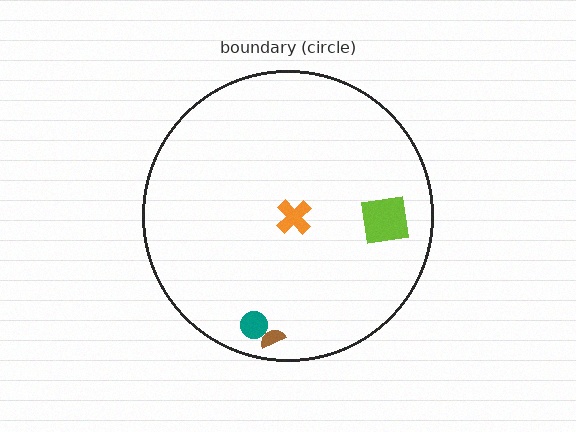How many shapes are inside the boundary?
4 inside, 0 outside.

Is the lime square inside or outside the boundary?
Inside.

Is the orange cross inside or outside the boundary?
Inside.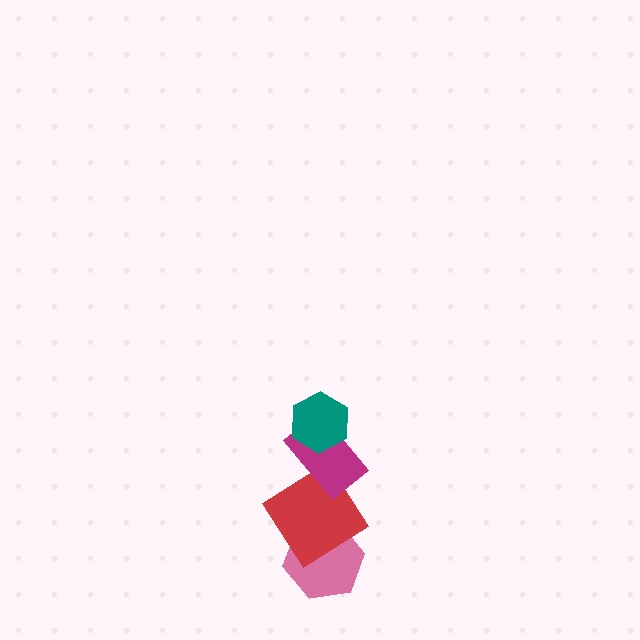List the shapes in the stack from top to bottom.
From top to bottom: the teal hexagon, the magenta rectangle, the red diamond, the pink hexagon.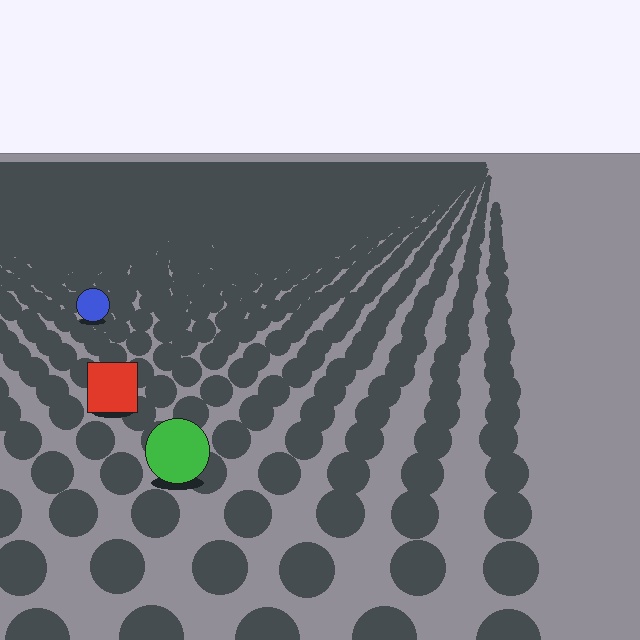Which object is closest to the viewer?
The green circle is closest. The texture marks near it are larger and more spread out.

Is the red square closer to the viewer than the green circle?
No. The green circle is closer — you can tell from the texture gradient: the ground texture is coarser near it.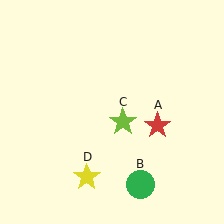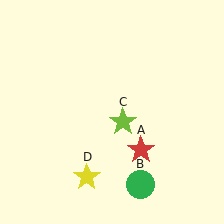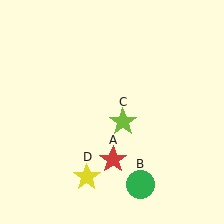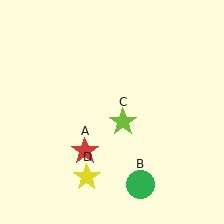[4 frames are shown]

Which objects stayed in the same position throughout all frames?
Green circle (object B) and lime star (object C) and yellow star (object D) remained stationary.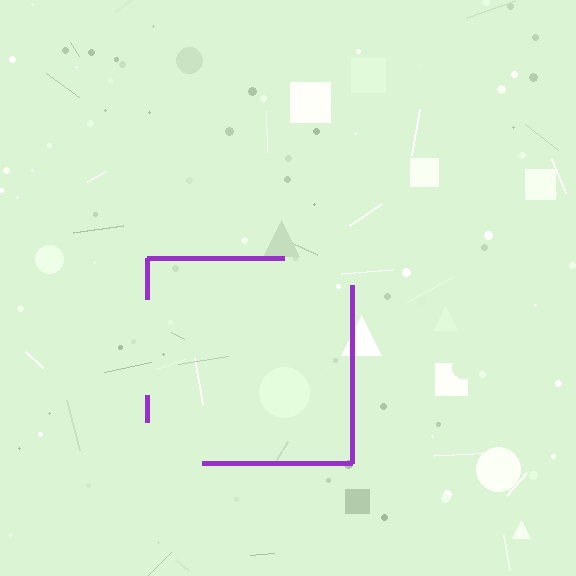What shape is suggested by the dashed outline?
The dashed outline suggests a square.